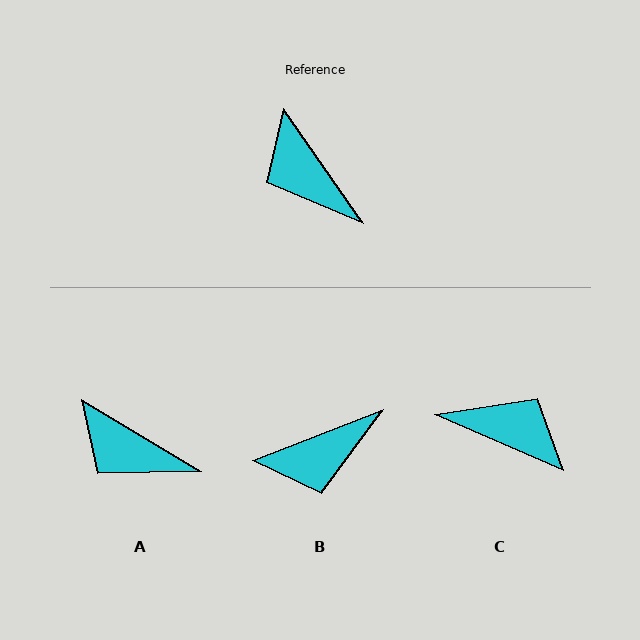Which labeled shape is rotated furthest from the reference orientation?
C, about 148 degrees away.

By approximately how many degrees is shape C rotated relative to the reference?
Approximately 148 degrees clockwise.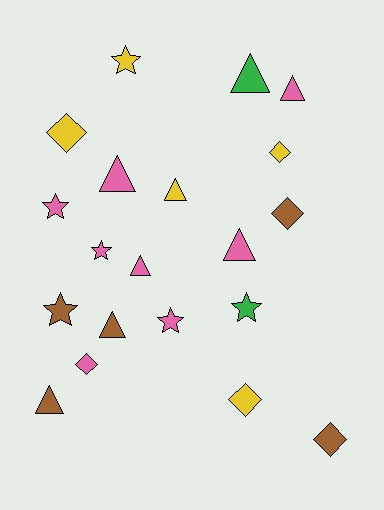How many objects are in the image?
There are 20 objects.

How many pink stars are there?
There are 3 pink stars.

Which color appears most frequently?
Pink, with 8 objects.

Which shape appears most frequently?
Triangle, with 8 objects.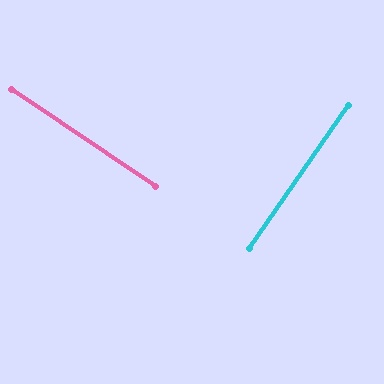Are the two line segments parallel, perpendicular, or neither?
Perpendicular — they meet at approximately 89°.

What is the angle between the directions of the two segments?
Approximately 89 degrees.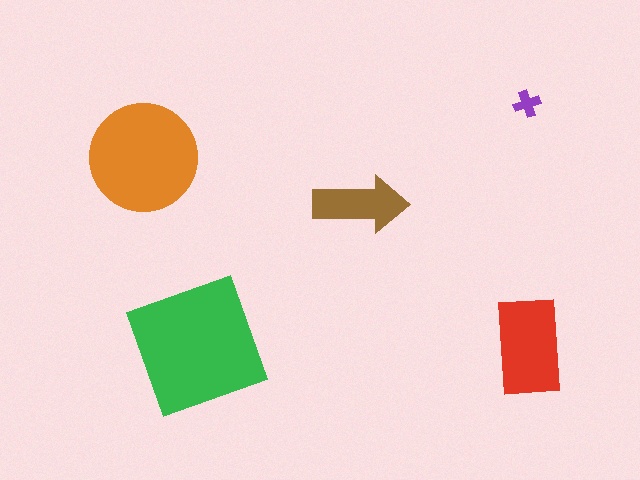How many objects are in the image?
There are 5 objects in the image.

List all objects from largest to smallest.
The green square, the orange circle, the red rectangle, the brown arrow, the purple cross.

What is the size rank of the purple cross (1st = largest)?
5th.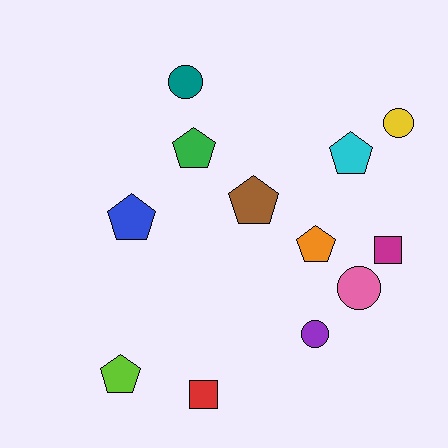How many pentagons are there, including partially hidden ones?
There are 6 pentagons.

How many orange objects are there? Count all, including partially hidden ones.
There is 1 orange object.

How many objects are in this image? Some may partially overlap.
There are 12 objects.